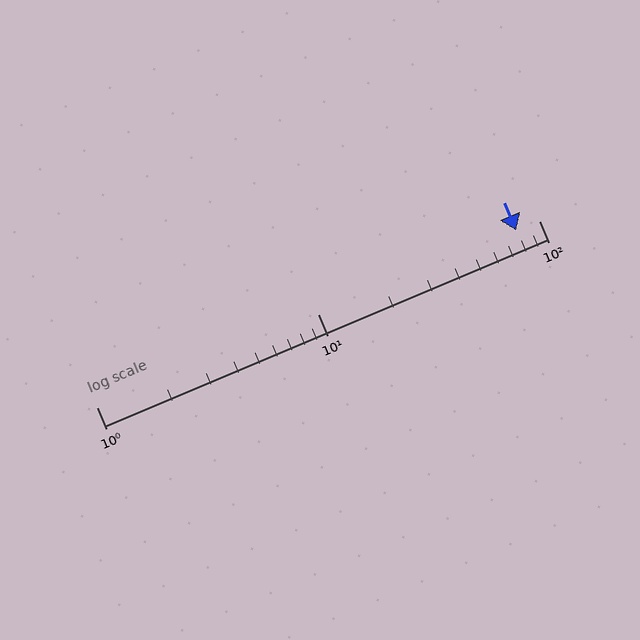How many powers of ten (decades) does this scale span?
The scale spans 2 decades, from 1 to 100.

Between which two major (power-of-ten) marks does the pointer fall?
The pointer is between 10 and 100.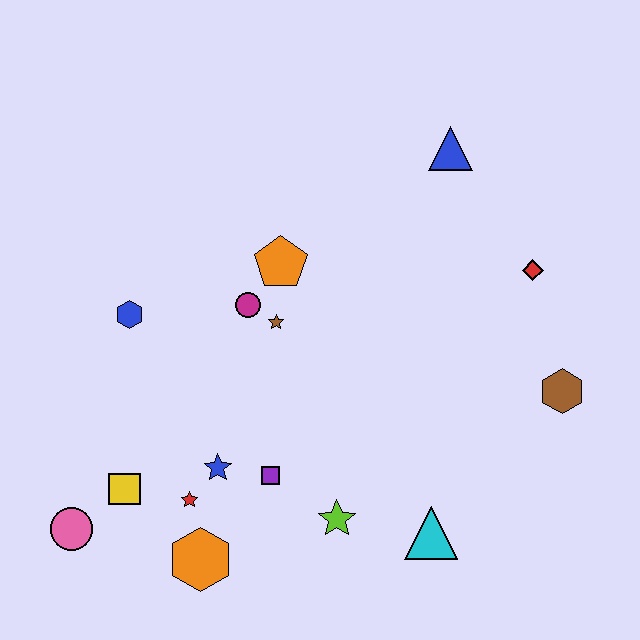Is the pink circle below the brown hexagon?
Yes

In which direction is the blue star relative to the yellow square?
The blue star is to the right of the yellow square.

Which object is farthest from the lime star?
The blue triangle is farthest from the lime star.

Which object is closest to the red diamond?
The brown hexagon is closest to the red diamond.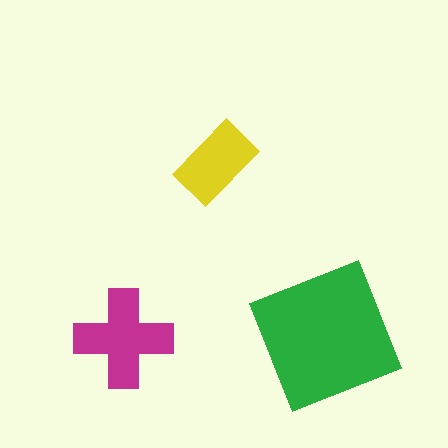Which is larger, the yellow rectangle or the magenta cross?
The magenta cross.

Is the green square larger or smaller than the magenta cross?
Larger.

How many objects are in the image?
There are 3 objects in the image.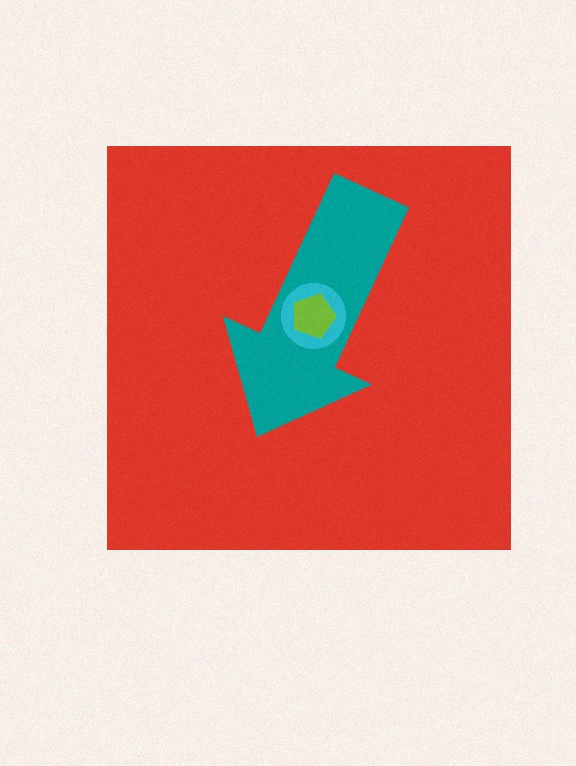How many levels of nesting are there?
4.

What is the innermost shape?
The lime pentagon.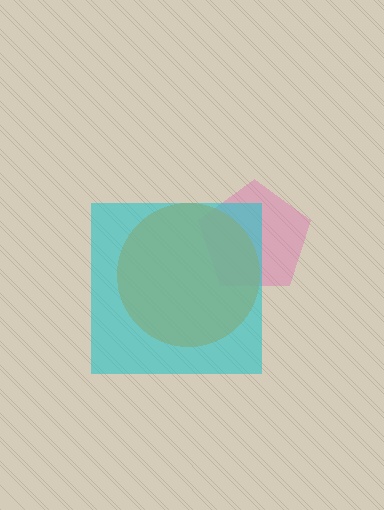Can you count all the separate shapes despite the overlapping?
Yes, there are 3 separate shapes.